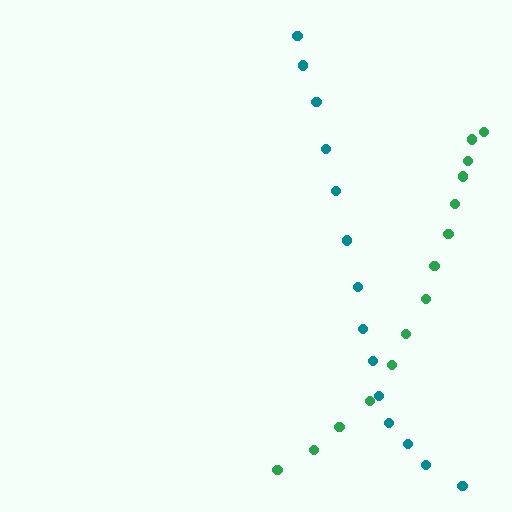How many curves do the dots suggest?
There are 2 distinct paths.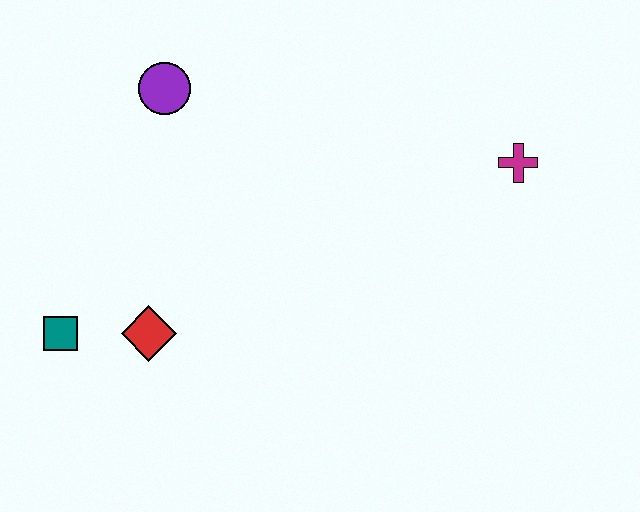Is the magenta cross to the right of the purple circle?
Yes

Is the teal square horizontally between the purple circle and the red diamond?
No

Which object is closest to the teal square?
The red diamond is closest to the teal square.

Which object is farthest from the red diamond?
The magenta cross is farthest from the red diamond.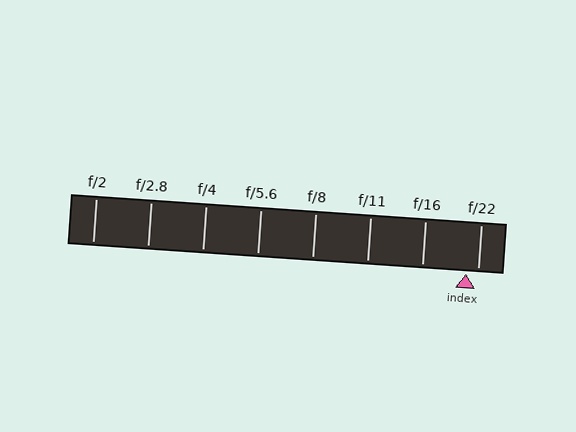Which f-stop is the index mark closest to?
The index mark is closest to f/22.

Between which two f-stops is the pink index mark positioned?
The index mark is between f/16 and f/22.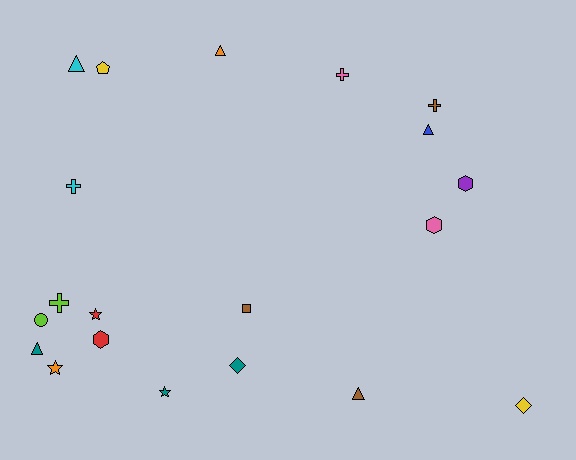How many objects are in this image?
There are 20 objects.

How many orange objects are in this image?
There are 2 orange objects.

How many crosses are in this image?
There are 4 crosses.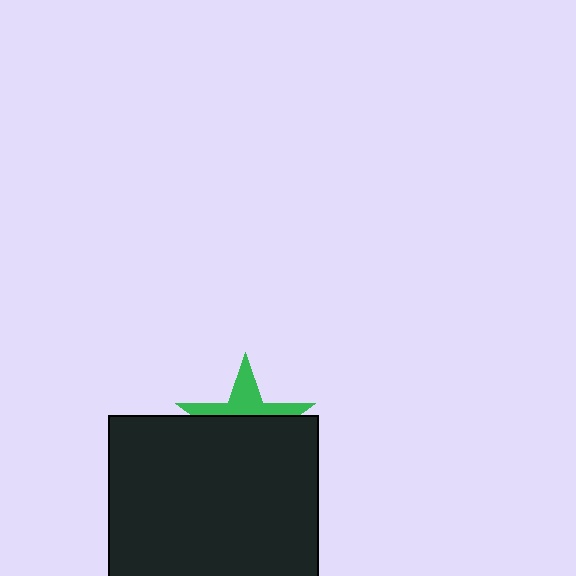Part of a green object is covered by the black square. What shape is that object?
It is a star.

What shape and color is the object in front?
The object in front is a black square.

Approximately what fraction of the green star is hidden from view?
Roughly 62% of the green star is hidden behind the black square.